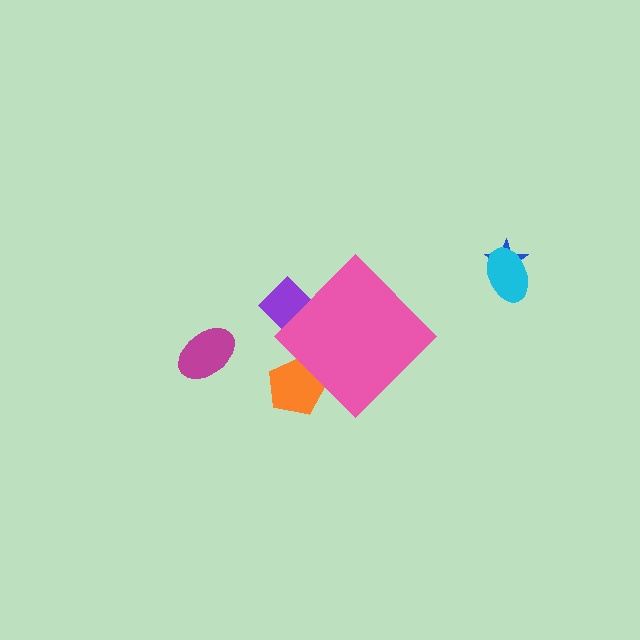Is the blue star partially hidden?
No, the blue star is fully visible.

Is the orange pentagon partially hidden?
Yes, the orange pentagon is partially hidden behind the pink diamond.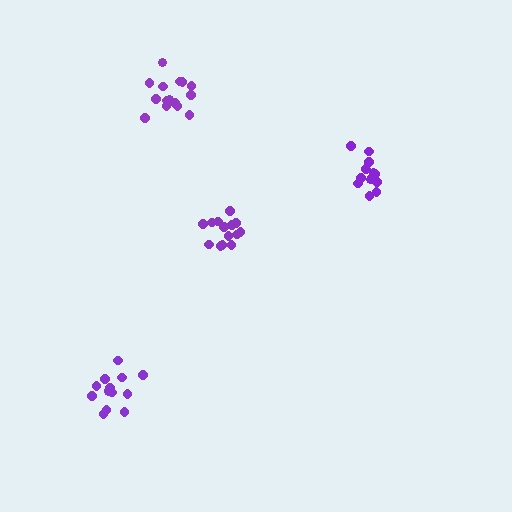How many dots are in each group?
Group 1: 14 dots, Group 2: 16 dots, Group 3: 14 dots, Group 4: 15 dots (59 total).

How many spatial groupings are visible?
There are 4 spatial groupings.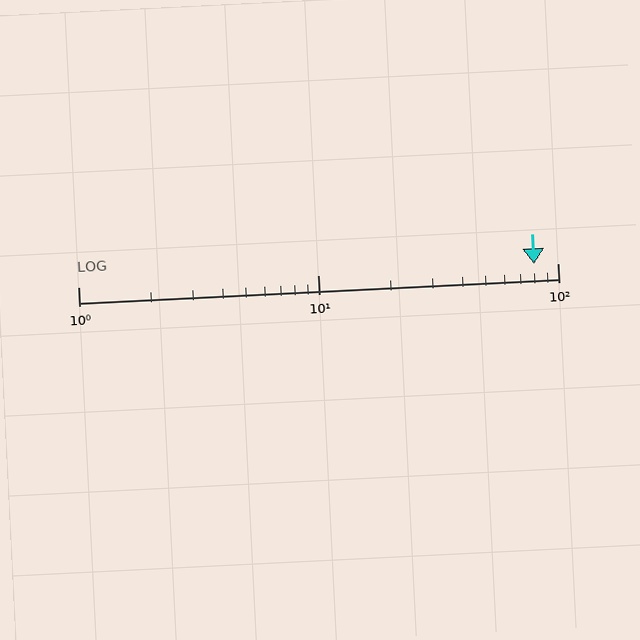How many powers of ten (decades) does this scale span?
The scale spans 2 decades, from 1 to 100.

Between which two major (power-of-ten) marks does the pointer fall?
The pointer is between 10 and 100.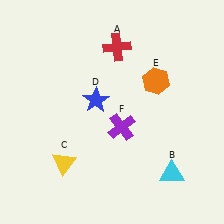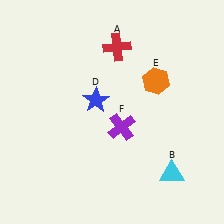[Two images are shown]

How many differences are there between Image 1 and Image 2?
There is 1 difference between the two images.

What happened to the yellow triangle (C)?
The yellow triangle (C) was removed in Image 2. It was in the bottom-left area of Image 1.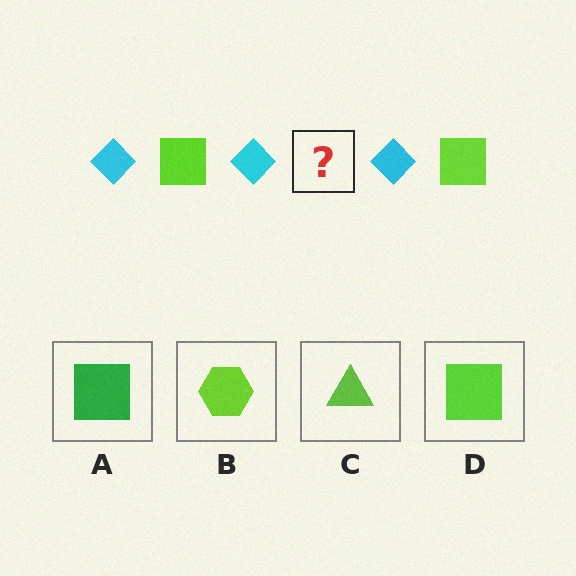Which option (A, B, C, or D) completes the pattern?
D.